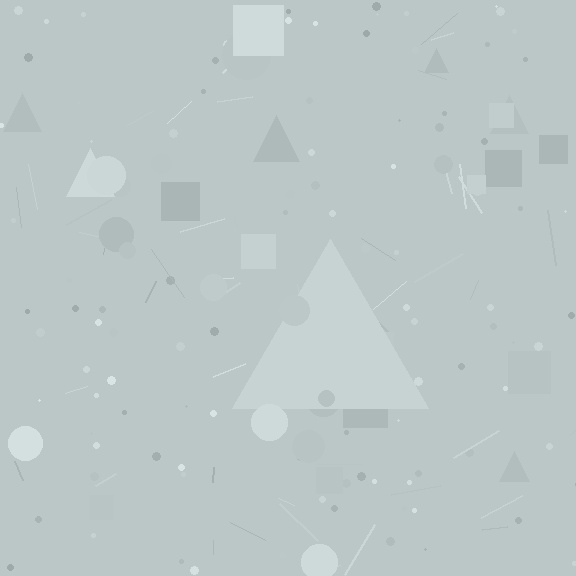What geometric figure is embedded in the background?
A triangle is embedded in the background.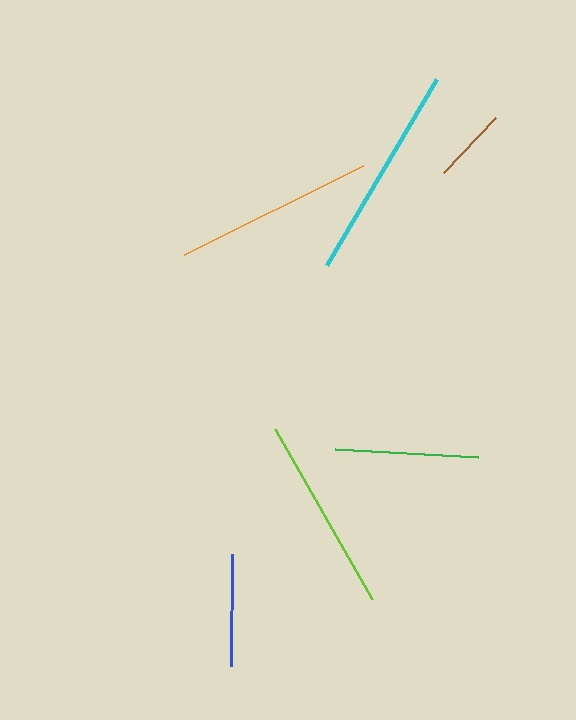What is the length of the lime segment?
The lime segment is approximately 195 pixels long.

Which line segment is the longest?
The cyan line is the longest at approximately 216 pixels.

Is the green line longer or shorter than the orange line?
The orange line is longer than the green line.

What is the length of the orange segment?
The orange segment is approximately 201 pixels long.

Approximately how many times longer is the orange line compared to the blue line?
The orange line is approximately 1.8 times the length of the blue line.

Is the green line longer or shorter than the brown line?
The green line is longer than the brown line.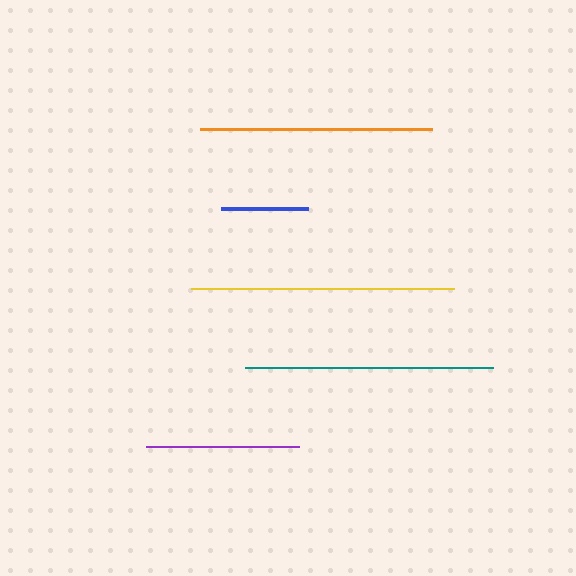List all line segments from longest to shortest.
From longest to shortest: yellow, teal, orange, purple, blue.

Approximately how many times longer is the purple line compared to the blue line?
The purple line is approximately 1.7 times the length of the blue line.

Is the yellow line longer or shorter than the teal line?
The yellow line is longer than the teal line.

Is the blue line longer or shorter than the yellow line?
The yellow line is longer than the blue line.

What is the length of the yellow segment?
The yellow segment is approximately 263 pixels long.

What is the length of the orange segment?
The orange segment is approximately 233 pixels long.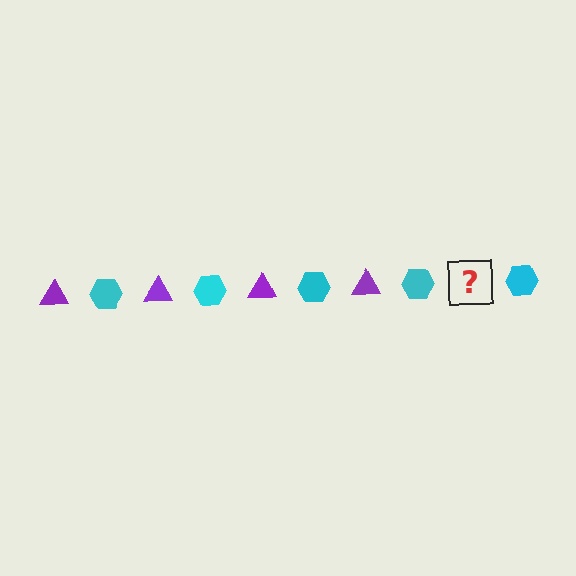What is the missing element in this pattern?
The missing element is a purple triangle.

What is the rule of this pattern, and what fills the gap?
The rule is that the pattern alternates between purple triangle and cyan hexagon. The gap should be filled with a purple triangle.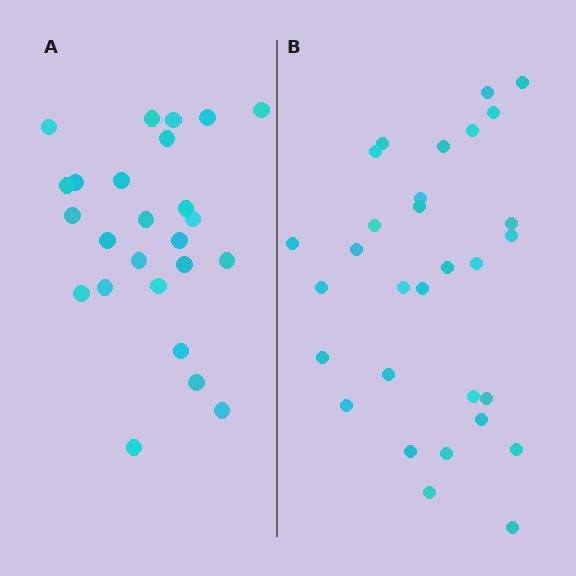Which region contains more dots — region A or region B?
Region B (the right region) has more dots.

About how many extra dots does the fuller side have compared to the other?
Region B has about 5 more dots than region A.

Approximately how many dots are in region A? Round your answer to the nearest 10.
About 20 dots. (The exact count is 25, which rounds to 20.)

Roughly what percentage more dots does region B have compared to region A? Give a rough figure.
About 20% more.